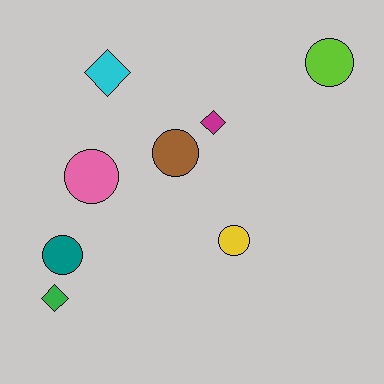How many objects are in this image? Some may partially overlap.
There are 8 objects.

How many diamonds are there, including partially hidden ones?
There are 3 diamonds.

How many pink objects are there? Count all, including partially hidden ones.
There is 1 pink object.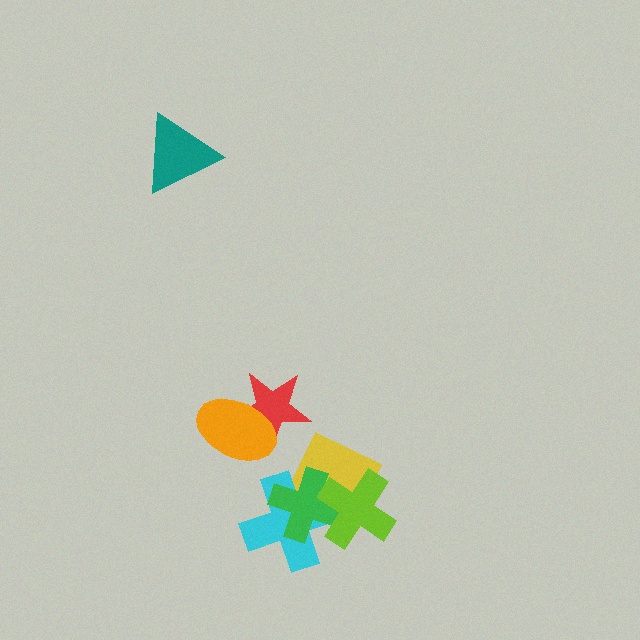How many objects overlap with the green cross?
3 objects overlap with the green cross.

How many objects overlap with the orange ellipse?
1 object overlaps with the orange ellipse.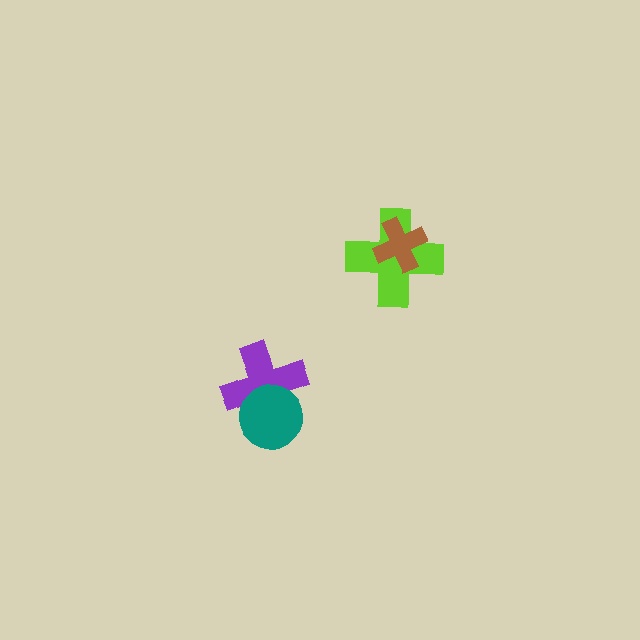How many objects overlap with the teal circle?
1 object overlaps with the teal circle.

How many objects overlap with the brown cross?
1 object overlaps with the brown cross.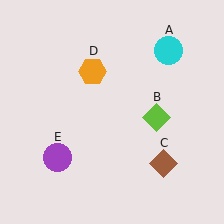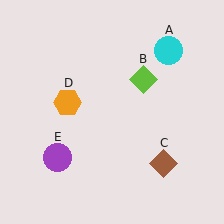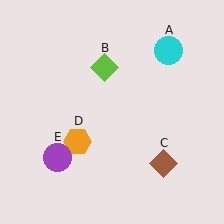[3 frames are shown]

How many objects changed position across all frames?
2 objects changed position: lime diamond (object B), orange hexagon (object D).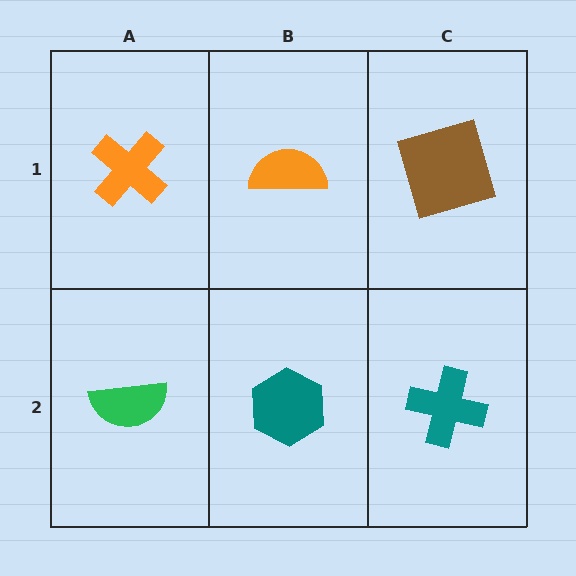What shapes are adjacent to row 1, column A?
A green semicircle (row 2, column A), an orange semicircle (row 1, column B).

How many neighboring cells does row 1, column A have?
2.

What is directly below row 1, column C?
A teal cross.